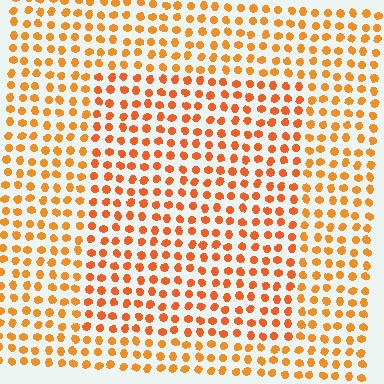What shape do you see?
I see a rectangle.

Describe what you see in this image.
The image is filled with small orange elements in a uniform arrangement. A rectangle-shaped region is visible where the elements are tinted to a slightly different hue, forming a subtle color boundary.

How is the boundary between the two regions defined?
The boundary is defined purely by a slight shift in hue (about 15 degrees). Spacing, size, and orientation are identical on both sides.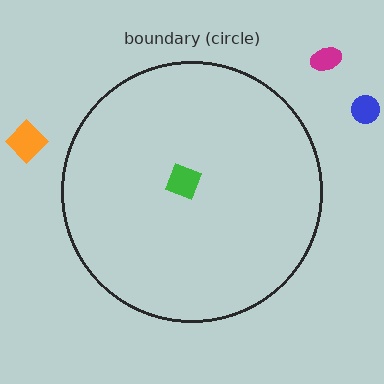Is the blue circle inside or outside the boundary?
Outside.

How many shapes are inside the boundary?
1 inside, 3 outside.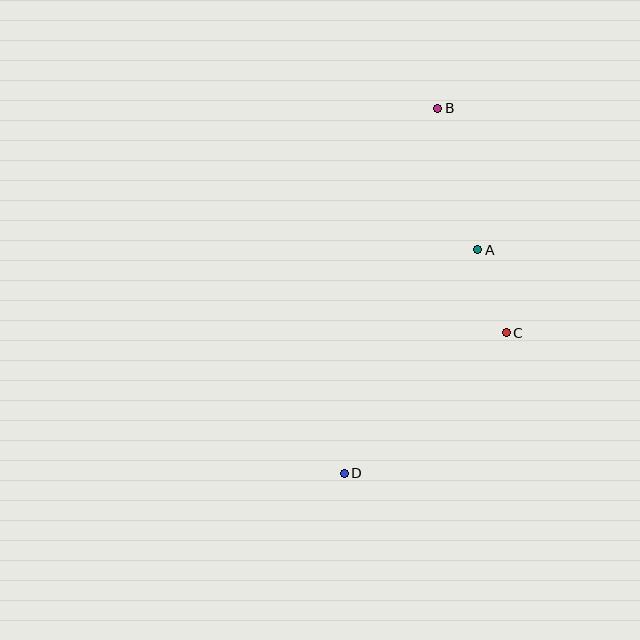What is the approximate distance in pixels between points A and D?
The distance between A and D is approximately 261 pixels.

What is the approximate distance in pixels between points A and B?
The distance between A and B is approximately 147 pixels.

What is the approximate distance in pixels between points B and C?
The distance between B and C is approximately 234 pixels.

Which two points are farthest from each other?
Points B and D are farthest from each other.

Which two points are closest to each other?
Points A and C are closest to each other.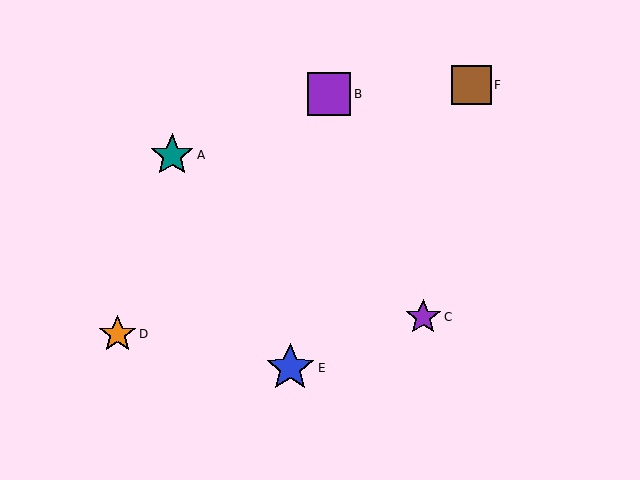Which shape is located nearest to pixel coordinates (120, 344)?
The orange star (labeled D) at (117, 334) is nearest to that location.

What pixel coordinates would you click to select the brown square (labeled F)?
Click at (472, 85) to select the brown square F.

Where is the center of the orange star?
The center of the orange star is at (117, 334).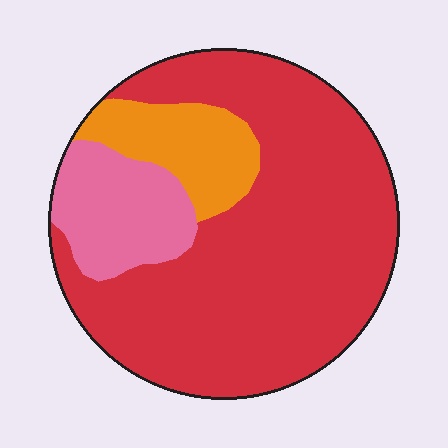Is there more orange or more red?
Red.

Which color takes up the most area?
Red, at roughly 70%.